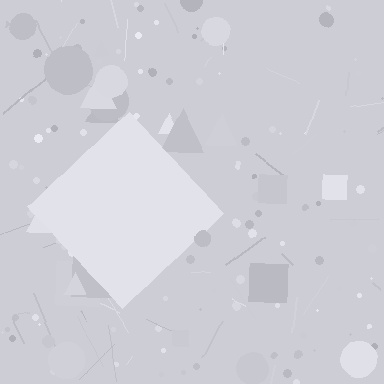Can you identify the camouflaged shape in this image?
The camouflaged shape is a diamond.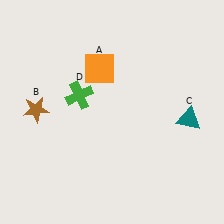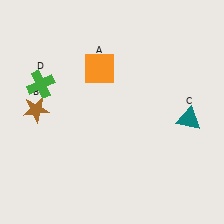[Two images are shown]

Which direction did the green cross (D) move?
The green cross (D) moved left.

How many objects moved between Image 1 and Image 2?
1 object moved between the two images.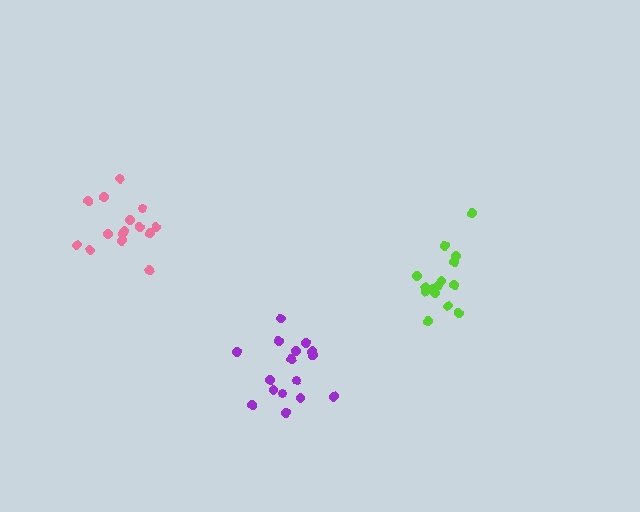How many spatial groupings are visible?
There are 3 spatial groupings.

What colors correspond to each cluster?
The clusters are colored: purple, pink, lime.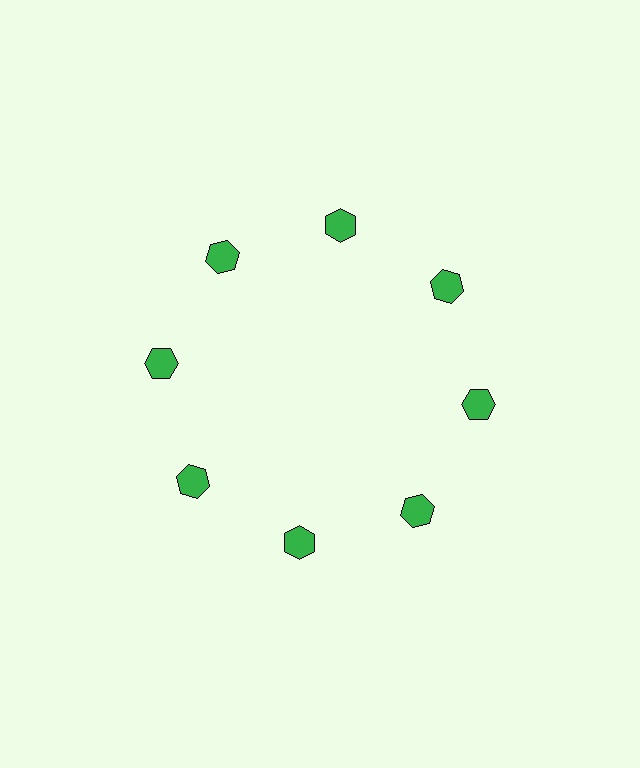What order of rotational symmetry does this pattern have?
This pattern has 8-fold rotational symmetry.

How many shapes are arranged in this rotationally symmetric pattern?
There are 8 shapes, arranged in 8 groups of 1.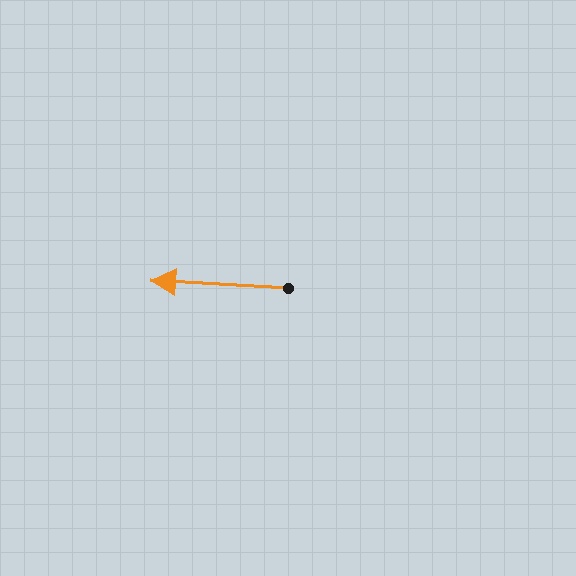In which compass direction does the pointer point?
West.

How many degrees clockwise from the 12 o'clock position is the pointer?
Approximately 273 degrees.